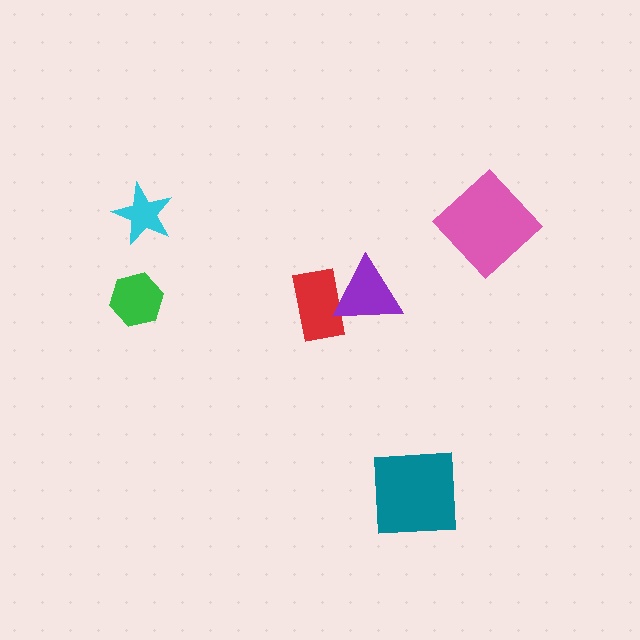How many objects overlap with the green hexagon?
0 objects overlap with the green hexagon.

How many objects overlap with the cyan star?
0 objects overlap with the cyan star.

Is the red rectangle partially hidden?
Yes, it is partially covered by another shape.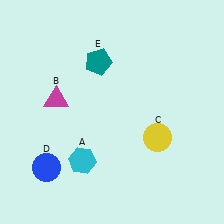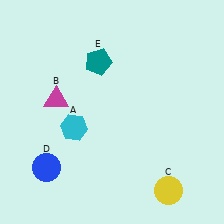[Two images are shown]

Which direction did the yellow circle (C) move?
The yellow circle (C) moved down.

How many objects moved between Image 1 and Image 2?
2 objects moved between the two images.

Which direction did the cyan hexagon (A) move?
The cyan hexagon (A) moved up.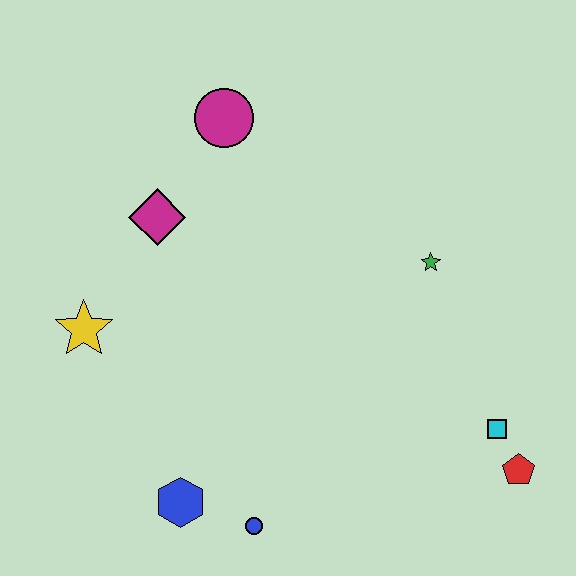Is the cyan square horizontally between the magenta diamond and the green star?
No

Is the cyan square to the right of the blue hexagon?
Yes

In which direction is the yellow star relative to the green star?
The yellow star is to the left of the green star.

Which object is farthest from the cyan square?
The yellow star is farthest from the cyan square.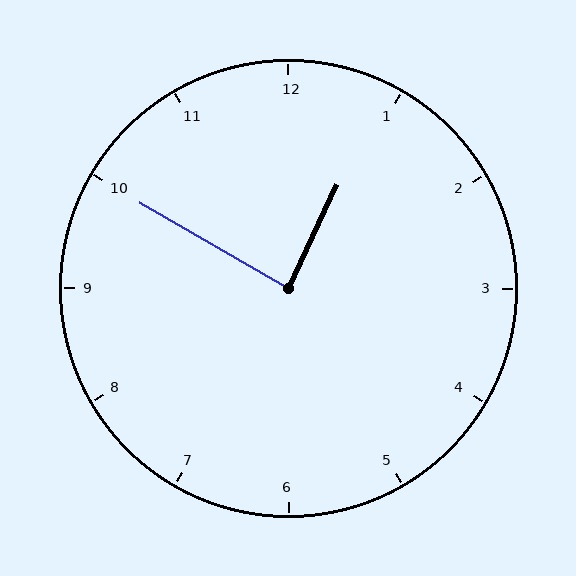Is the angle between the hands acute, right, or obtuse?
It is right.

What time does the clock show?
12:50.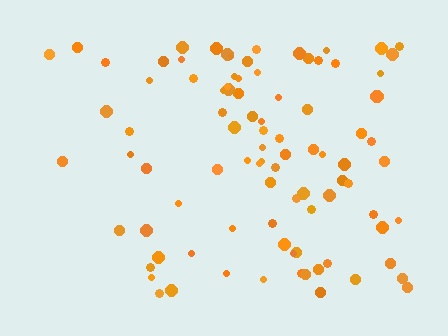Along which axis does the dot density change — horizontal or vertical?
Horizontal.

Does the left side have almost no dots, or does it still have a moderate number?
Still a moderate number, just noticeably fewer than the right.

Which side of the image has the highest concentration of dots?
The right.